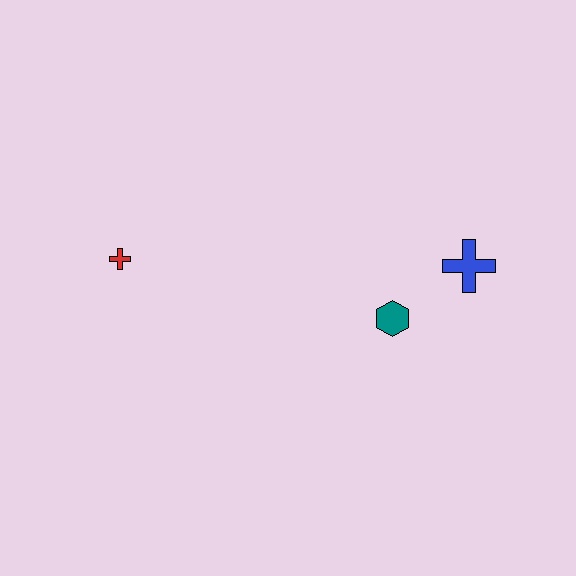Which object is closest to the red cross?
The teal hexagon is closest to the red cross.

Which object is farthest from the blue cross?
The red cross is farthest from the blue cross.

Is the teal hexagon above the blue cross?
No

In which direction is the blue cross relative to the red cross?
The blue cross is to the right of the red cross.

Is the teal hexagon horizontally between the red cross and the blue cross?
Yes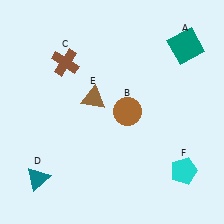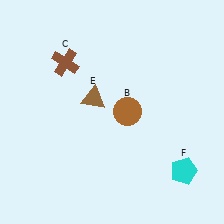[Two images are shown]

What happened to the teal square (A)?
The teal square (A) was removed in Image 2. It was in the top-right area of Image 1.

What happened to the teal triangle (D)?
The teal triangle (D) was removed in Image 2. It was in the bottom-left area of Image 1.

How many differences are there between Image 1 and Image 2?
There are 2 differences between the two images.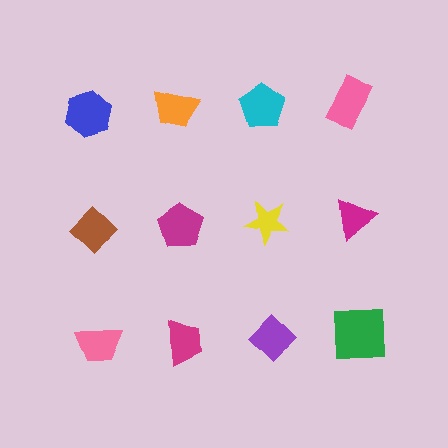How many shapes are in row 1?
4 shapes.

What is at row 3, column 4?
A green square.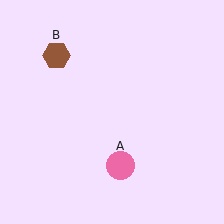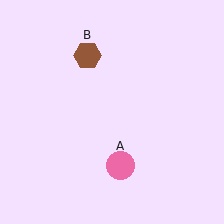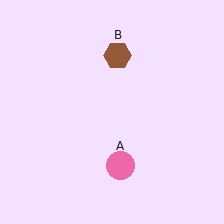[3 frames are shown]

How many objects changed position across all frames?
1 object changed position: brown hexagon (object B).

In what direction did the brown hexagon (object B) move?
The brown hexagon (object B) moved right.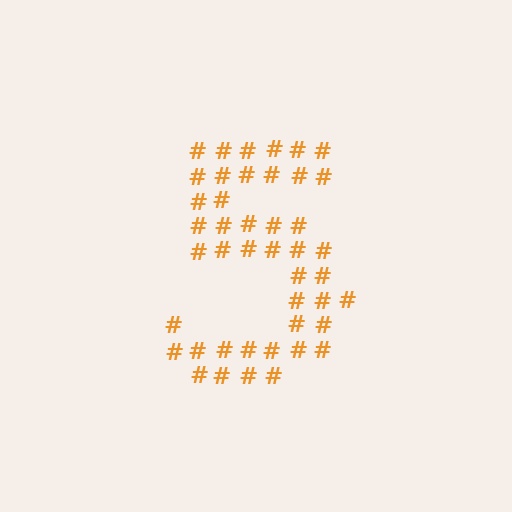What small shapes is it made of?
It is made of small hash symbols.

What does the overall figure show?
The overall figure shows the digit 5.